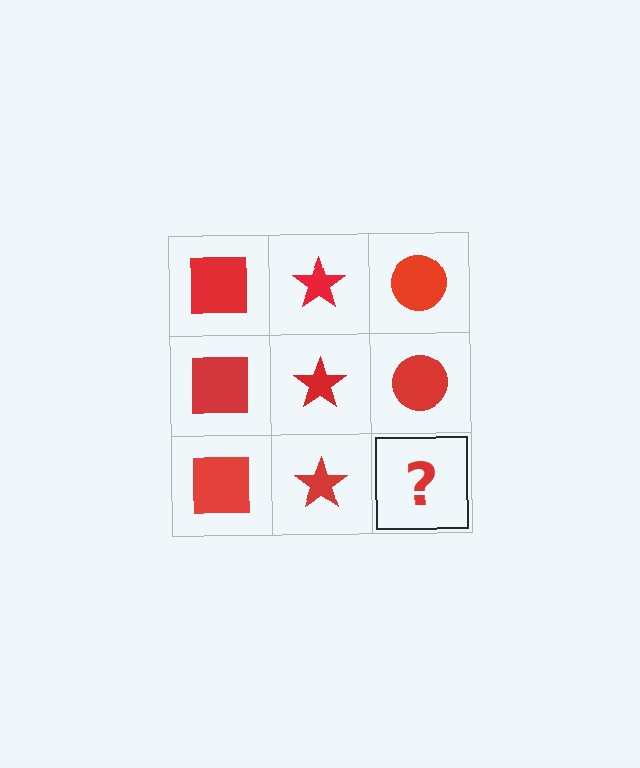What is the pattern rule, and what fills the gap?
The rule is that each column has a consistent shape. The gap should be filled with a red circle.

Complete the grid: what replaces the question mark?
The question mark should be replaced with a red circle.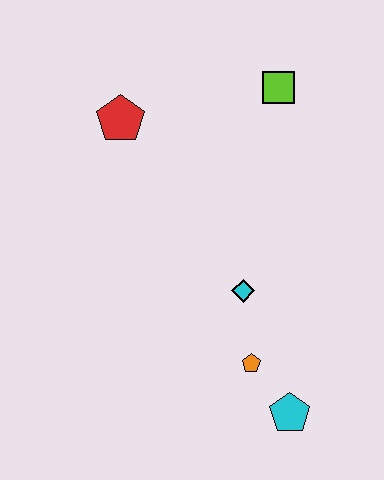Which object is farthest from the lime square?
The cyan pentagon is farthest from the lime square.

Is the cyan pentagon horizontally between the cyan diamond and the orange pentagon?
No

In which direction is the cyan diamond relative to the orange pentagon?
The cyan diamond is above the orange pentagon.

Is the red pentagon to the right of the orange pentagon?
No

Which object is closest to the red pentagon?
The lime square is closest to the red pentagon.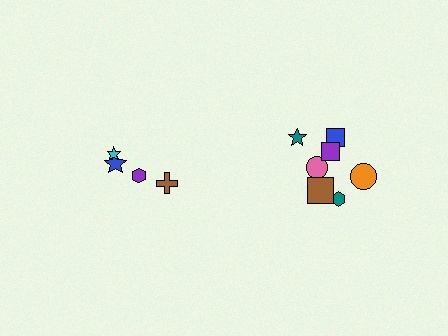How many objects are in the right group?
There are 7 objects.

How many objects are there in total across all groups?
There are 11 objects.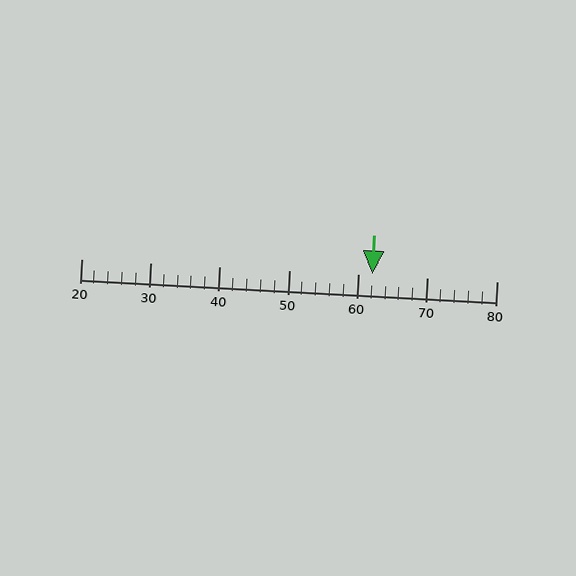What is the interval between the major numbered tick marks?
The major tick marks are spaced 10 units apart.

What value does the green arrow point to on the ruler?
The green arrow points to approximately 62.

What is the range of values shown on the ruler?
The ruler shows values from 20 to 80.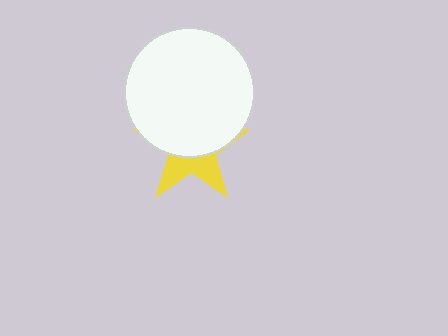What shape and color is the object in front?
The object in front is a white circle.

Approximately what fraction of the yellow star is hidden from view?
Roughly 62% of the yellow star is hidden behind the white circle.